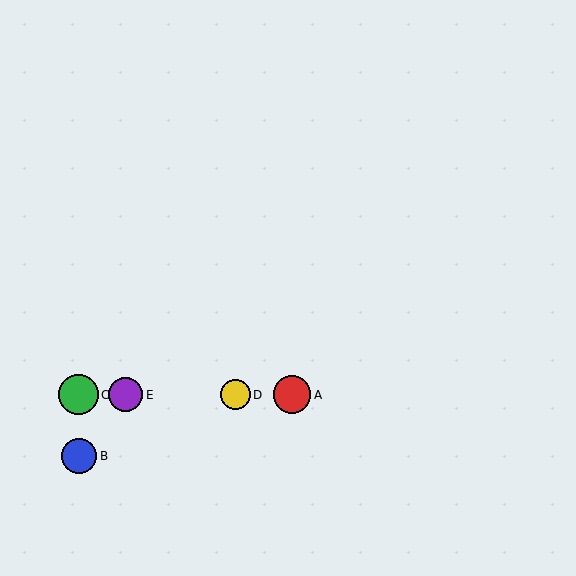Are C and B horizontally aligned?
No, C is at y≈395 and B is at y≈456.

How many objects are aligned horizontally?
4 objects (A, C, D, E) are aligned horizontally.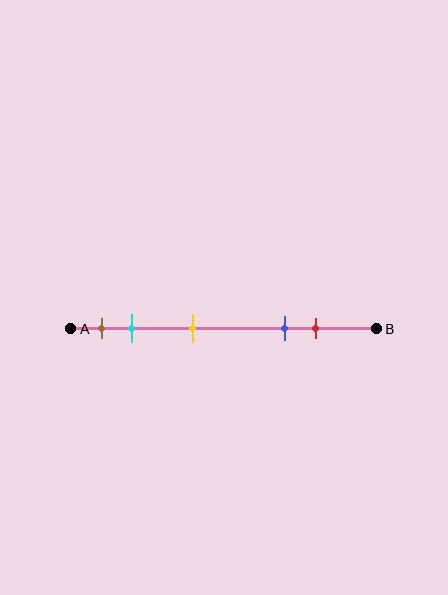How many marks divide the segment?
There are 5 marks dividing the segment.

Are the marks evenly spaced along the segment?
No, the marks are not evenly spaced.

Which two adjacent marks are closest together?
The brown and cyan marks are the closest adjacent pair.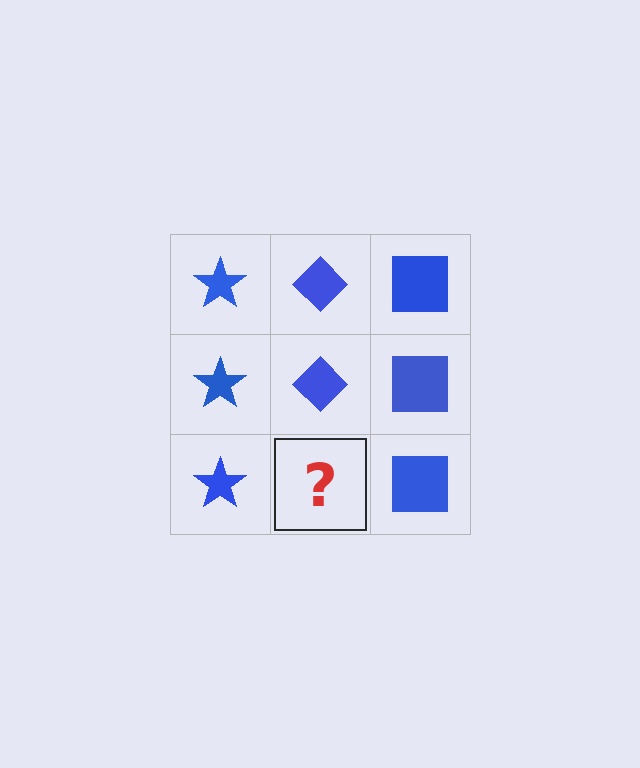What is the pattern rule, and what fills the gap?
The rule is that each column has a consistent shape. The gap should be filled with a blue diamond.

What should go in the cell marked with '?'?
The missing cell should contain a blue diamond.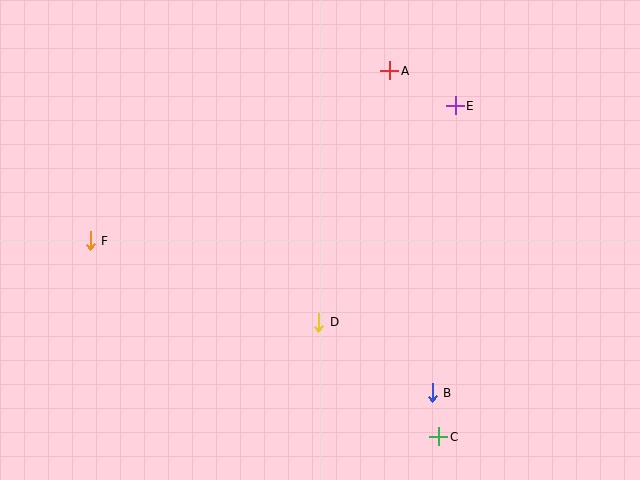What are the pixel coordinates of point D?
Point D is at (319, 322).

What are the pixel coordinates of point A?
Point A is at (390, 71).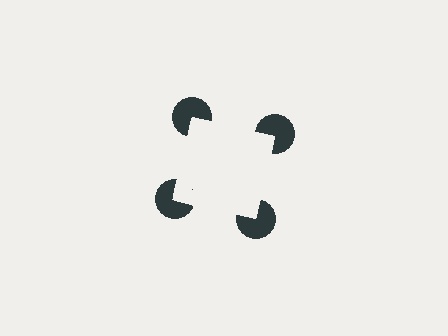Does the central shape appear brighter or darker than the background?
It typically appears slightly brighter than the background, even though no actual brightness change is drawn.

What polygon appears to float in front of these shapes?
An illusory square — its edges are inferred from the aligned wedge cuts in the pac-man discs, not physically drawn.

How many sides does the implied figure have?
4 sides.